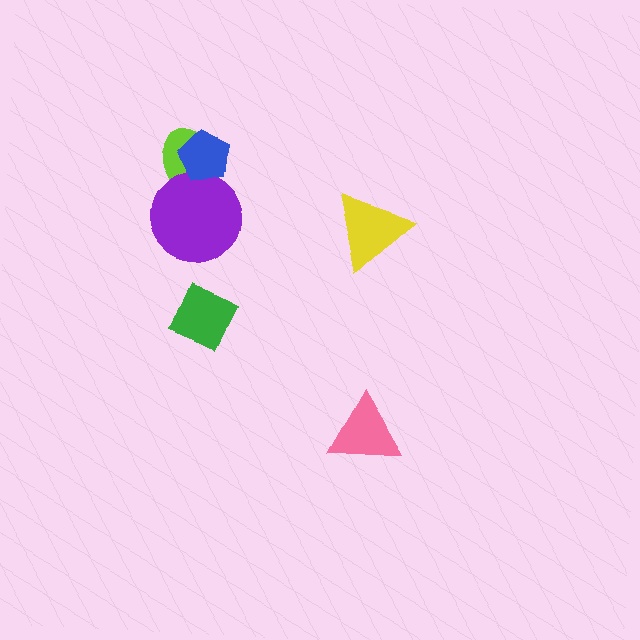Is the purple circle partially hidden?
Yes, it is partially covered by another shape.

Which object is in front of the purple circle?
The blue pentagon is in front of the purple circle.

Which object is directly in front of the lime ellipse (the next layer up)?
The purple circle is directly in front of the lime ellipse.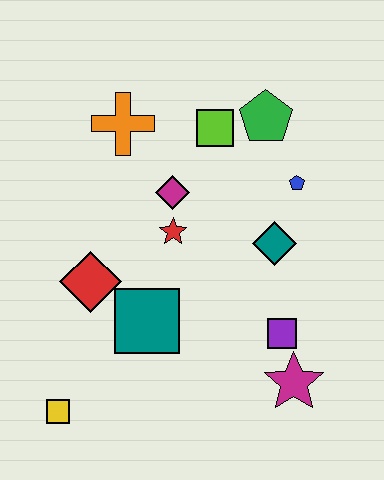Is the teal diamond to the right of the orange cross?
Yes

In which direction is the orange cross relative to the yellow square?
The orange cross is above the yellow square.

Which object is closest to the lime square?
The green pentagon is closest to the lime square.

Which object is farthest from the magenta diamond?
The yellow square is farthest from the magenta diamond.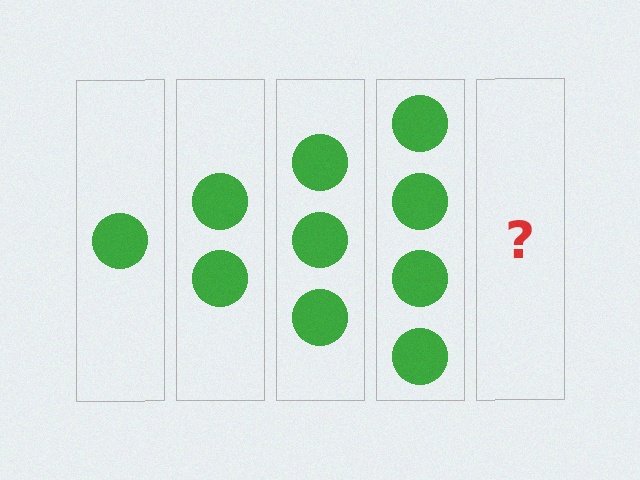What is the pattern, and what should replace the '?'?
The pattern is that each step adds one more circle. The '?' should be 5 circles.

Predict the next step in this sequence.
The next step is 5 circles.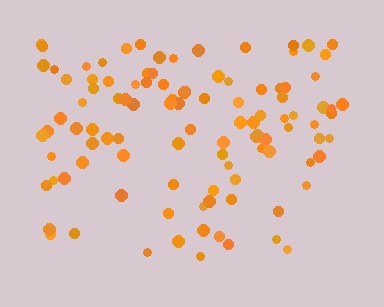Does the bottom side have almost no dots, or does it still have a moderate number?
Still a moderate number, just noticeably fewer than the top.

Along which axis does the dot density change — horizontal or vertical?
Vertical.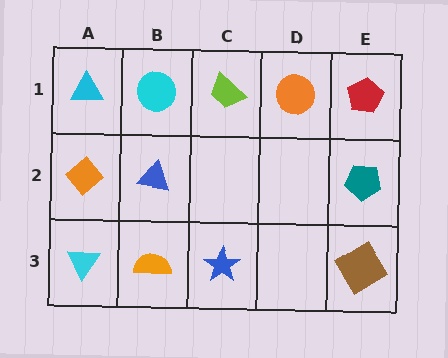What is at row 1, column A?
A cyan triangle.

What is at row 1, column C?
A lime trapezoid.